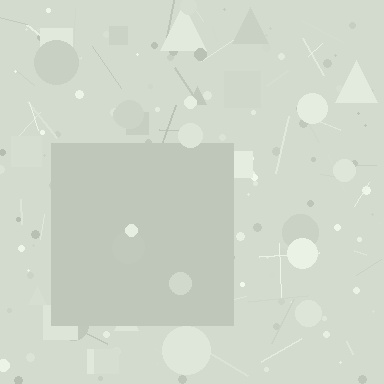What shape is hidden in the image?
A square is hidden in the image.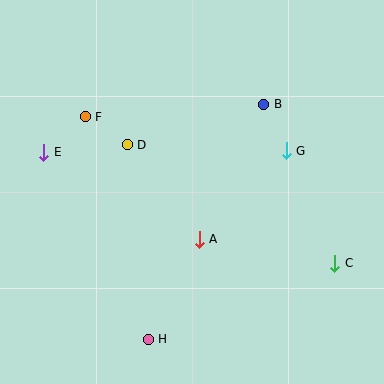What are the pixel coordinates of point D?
Point D is at (127, 145).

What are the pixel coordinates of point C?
Point C is at (335, 263).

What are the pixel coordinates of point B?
Point B is at (264, 104).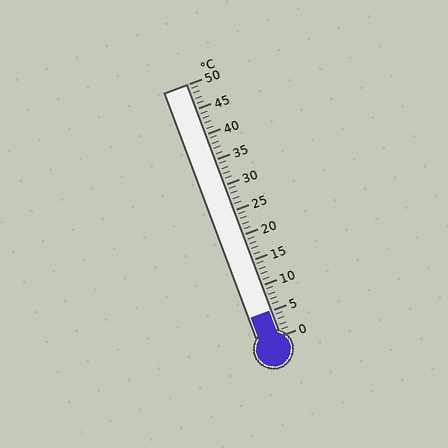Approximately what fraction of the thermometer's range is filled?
The thermometer is filled to approximately 10% of its range.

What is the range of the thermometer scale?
The thermometer scale ranges from 0°C to 50°C.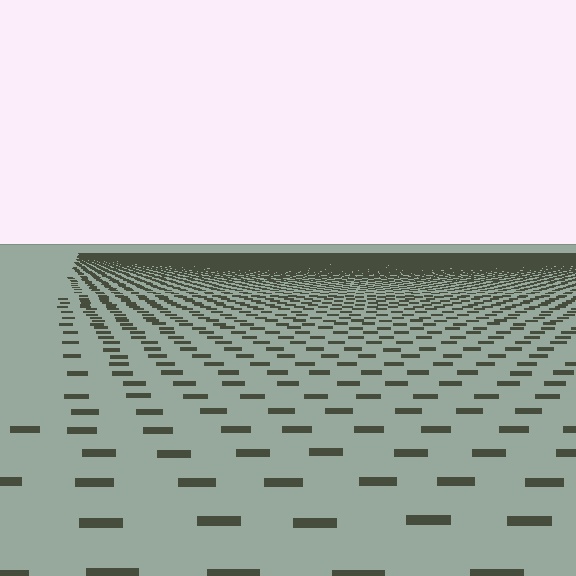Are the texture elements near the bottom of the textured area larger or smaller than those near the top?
Larger. Near the bottom, elements are closer to the viewer and appear at a bigger on-screen size.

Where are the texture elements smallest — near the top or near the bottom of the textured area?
Near the top.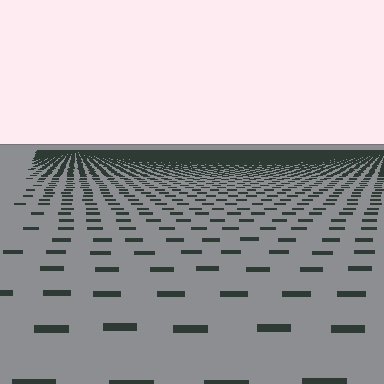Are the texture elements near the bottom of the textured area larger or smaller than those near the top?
Larger. Near the bottom, elements are closer to the viewer and appear at a bigger on-screen size.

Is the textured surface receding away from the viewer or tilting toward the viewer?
The surface is receding away from the viewer. Texture elements get smaller and denser toward the top.